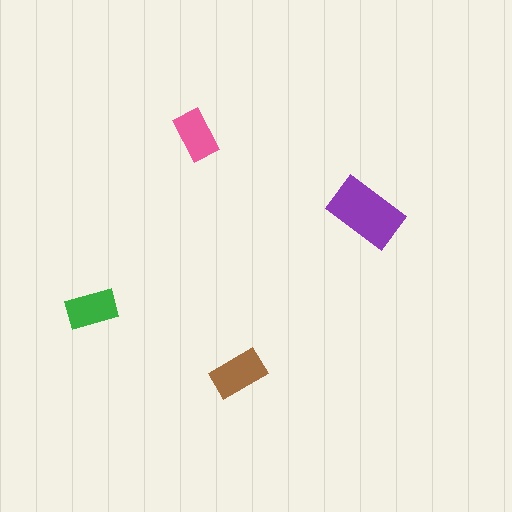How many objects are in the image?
There are 4 objects in the image.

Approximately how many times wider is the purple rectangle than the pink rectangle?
About 1.5 times wider.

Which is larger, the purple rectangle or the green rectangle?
The purple one.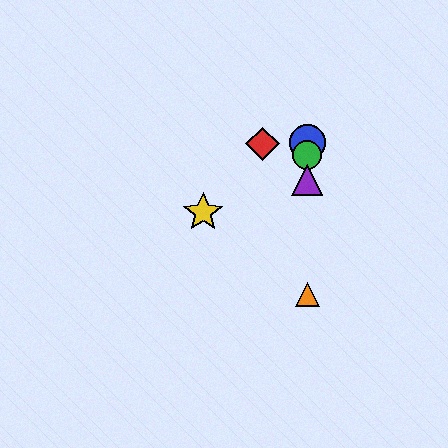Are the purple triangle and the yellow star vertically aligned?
No, the purple triangle is at x≈307 and the yellow star is at x≈203.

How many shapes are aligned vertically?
4 shapes (the blue circle, the green circle, the purple triangle, the orange triangle) are aligned vertically.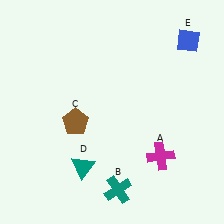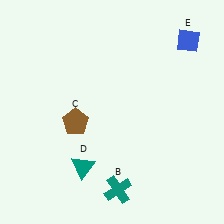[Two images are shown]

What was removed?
The magenta cross (A) was removed in Image 2.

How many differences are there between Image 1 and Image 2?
There is 1 difference between the two images.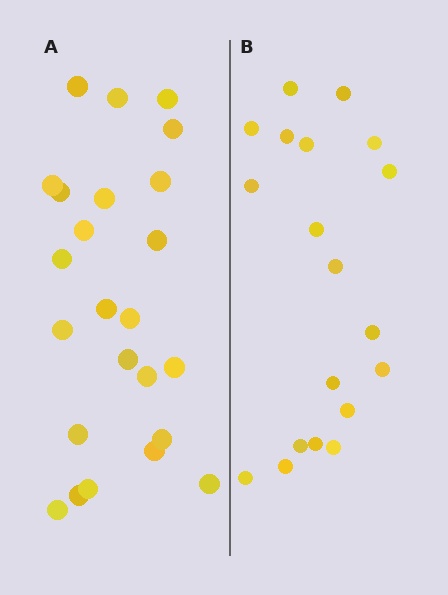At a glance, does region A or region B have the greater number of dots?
Region A (the left region) has more dots.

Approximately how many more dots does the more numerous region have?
Region A has about 5 more dots than region B.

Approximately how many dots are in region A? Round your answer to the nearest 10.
About 20 dots. (The exact count is 24, which rounds to 20.)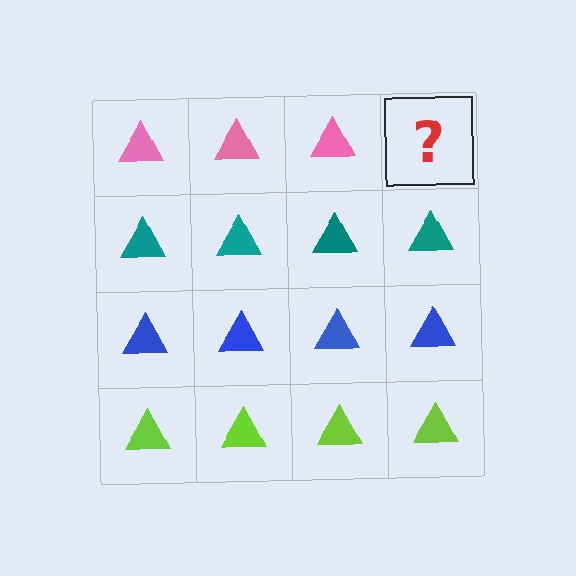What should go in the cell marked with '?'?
The missing cell should contain a pink triangle.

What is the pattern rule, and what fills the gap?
The rule is that each row has a consistent color. The gap should be filled with a pink triangle.